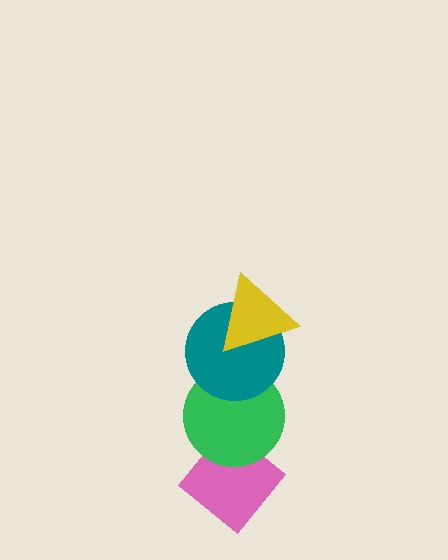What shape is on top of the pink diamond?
The green circle is on top of the pink diamond.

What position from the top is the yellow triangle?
The yellow triangle is 1st from the top.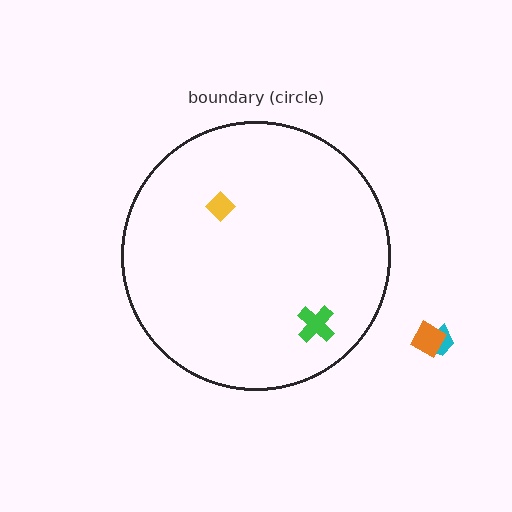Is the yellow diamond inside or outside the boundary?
Inside.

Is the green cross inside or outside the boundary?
Inside.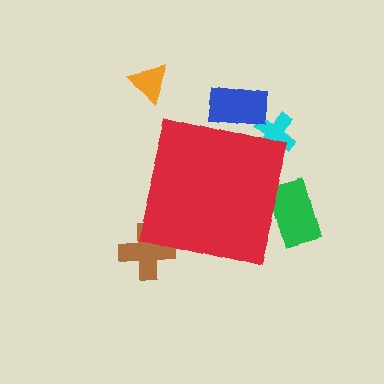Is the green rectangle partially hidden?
Yes, the green rectangle is partially hidden behind the red square.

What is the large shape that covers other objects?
A red square.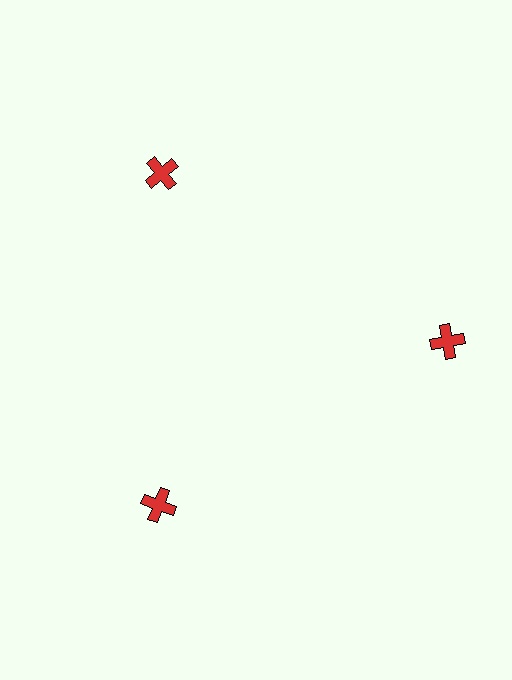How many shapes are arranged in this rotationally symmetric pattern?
There are 3 shapes, arranged in 3 groups of 1.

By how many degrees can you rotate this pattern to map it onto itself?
The pattern maps onto itself every 120 degrees of rotation.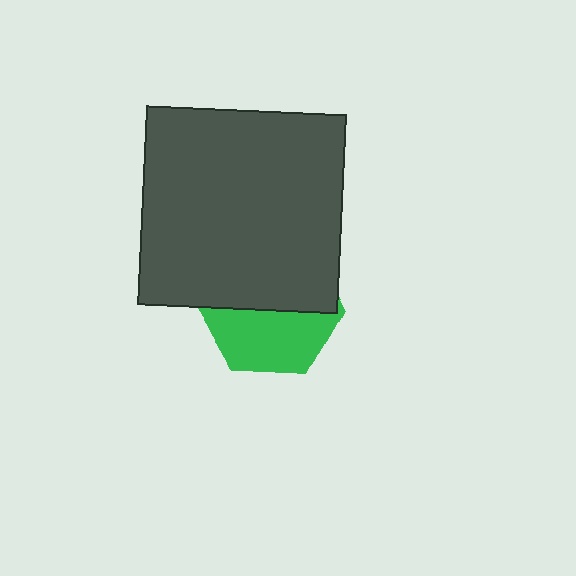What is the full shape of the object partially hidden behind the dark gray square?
The partially hidden object is a green hexagon.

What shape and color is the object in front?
The object in front is a dark gray square.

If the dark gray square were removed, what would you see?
You would see the complete green hexagon.